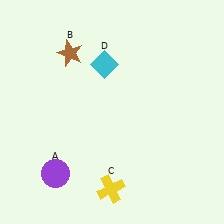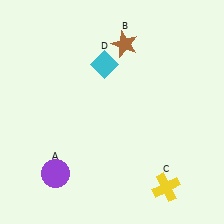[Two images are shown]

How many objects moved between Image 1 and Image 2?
2 objects moved between the two images.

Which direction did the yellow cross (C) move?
The yellow cross (C) moved right.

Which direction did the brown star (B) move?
The brown star (B) moved right.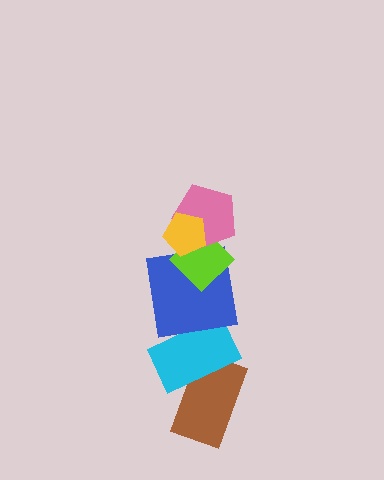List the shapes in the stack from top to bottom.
From top to bottom: the yellow pentagon, the pink pentagon, the lime diamond, the blue square, the cyan rectangle, the brown rectangle.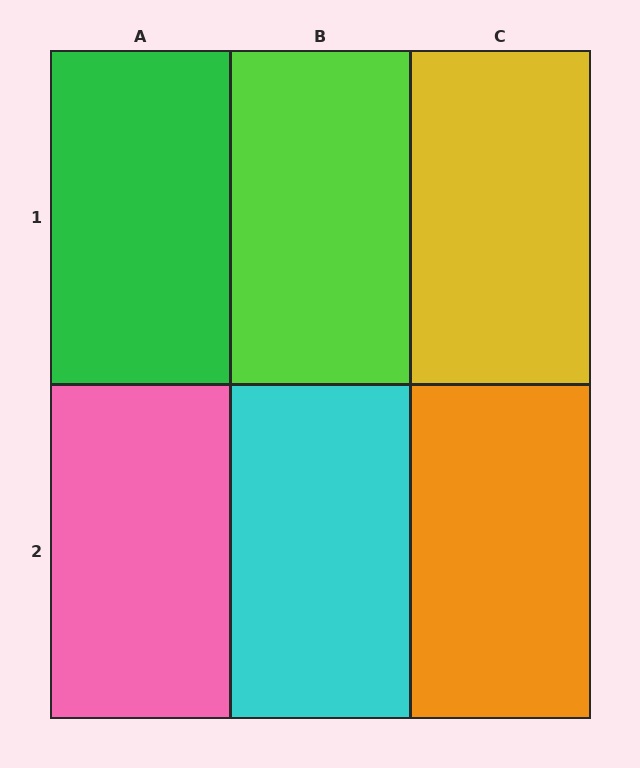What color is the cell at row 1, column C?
Yellow.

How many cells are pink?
1 cell is pink.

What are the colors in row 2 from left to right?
Pink, cyan, orange.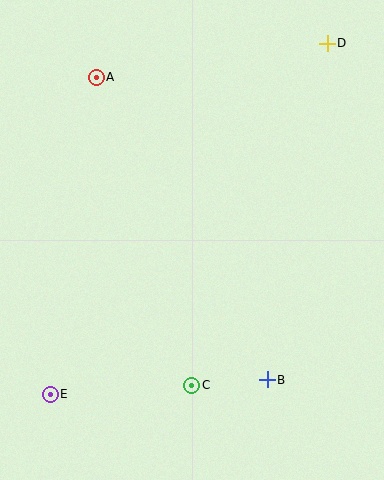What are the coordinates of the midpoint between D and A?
The midpoint between D and A is at (212, 60).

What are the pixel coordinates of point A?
Point A is at (96, 77).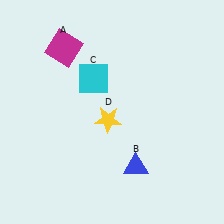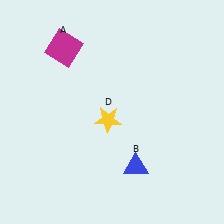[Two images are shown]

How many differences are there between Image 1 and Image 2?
There is 1 difference between the two images.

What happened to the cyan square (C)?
The cyan square (C) was removed in Image 2. It was in the top-left area of Image 1.